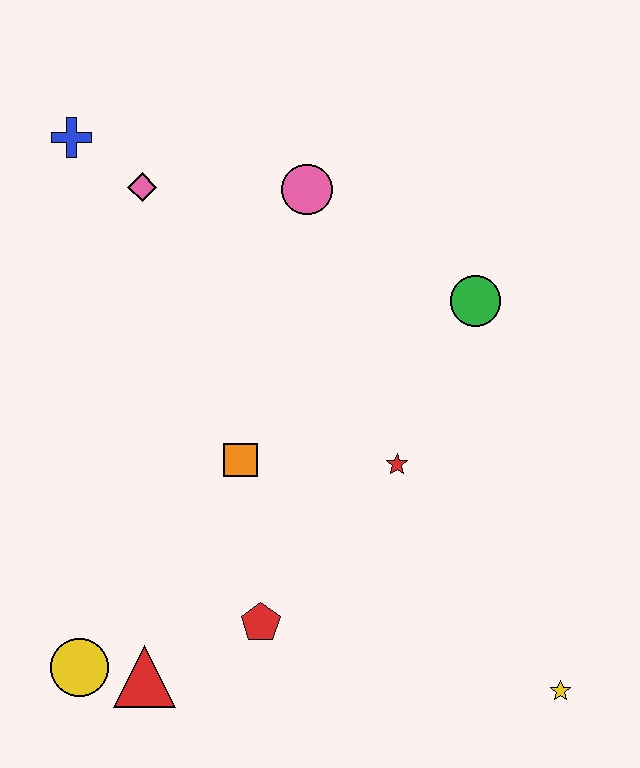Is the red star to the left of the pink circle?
No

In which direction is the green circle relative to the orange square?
The green circle is to the right of the orange square.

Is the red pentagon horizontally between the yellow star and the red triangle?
Yes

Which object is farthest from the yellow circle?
The green circle is farthest from the yellow circle.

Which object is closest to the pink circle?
The pink diamond is closest to the pink circle.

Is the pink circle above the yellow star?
Yes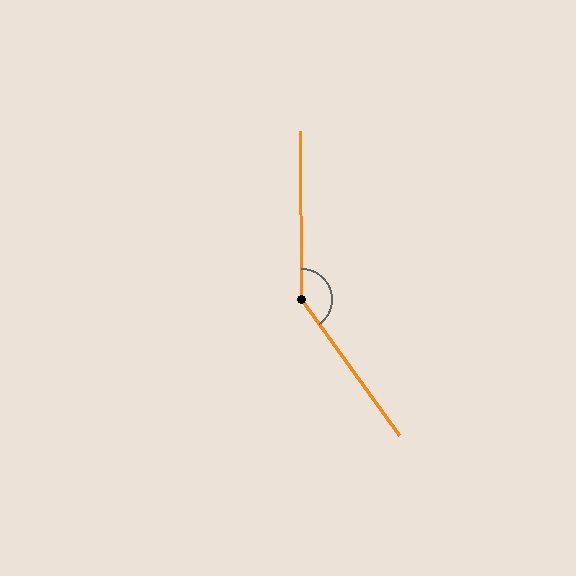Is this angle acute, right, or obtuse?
It is obtuse.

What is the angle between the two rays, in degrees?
Approximately 144 degrees.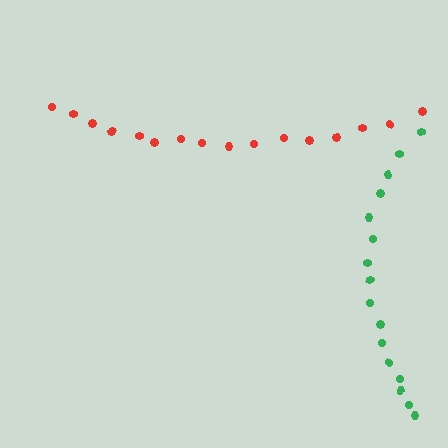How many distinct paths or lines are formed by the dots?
There are 2 distinct paths.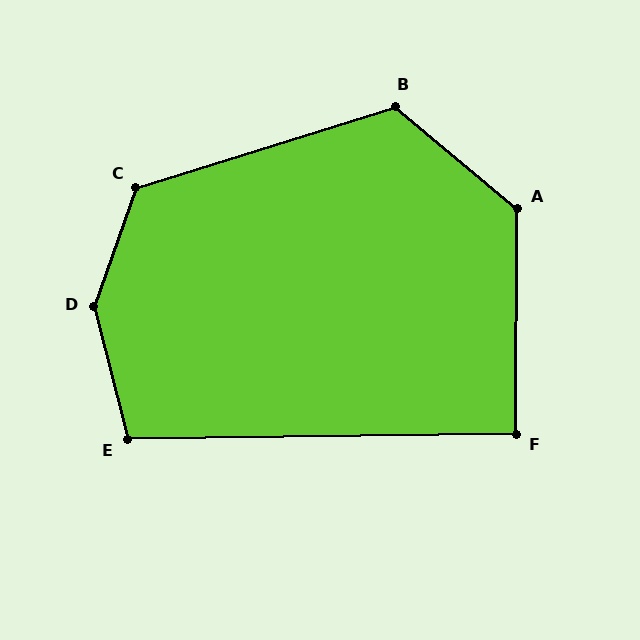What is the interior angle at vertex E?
Approximately 103 degrees (obtuse).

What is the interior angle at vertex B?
Approximately 123 degrees (obtuse).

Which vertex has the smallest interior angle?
F, at approximately 91 degrees.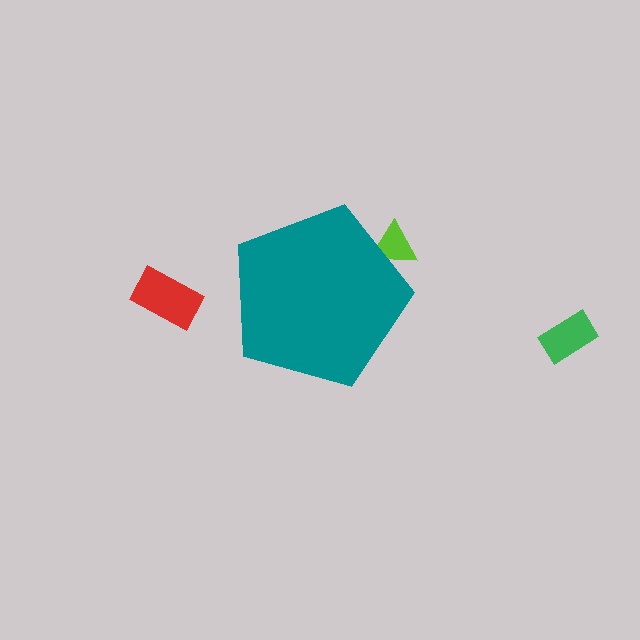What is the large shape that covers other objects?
A teal pentagon.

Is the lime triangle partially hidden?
Yes, the lime triangle is partially hidden behind the teal pentagon.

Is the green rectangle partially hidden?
No, the green rectangle is fully visible.